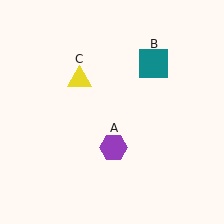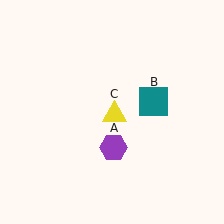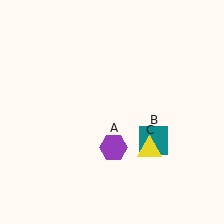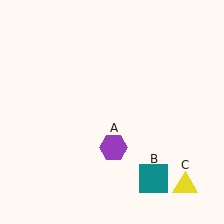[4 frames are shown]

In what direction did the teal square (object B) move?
The teal square (object B) moved down.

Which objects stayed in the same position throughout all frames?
Purple hexagon (object A) remained stationary.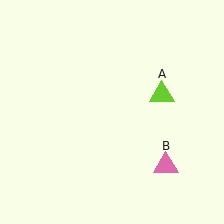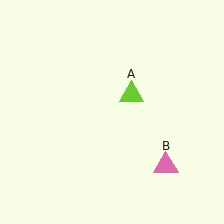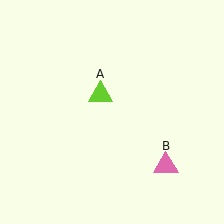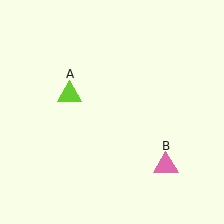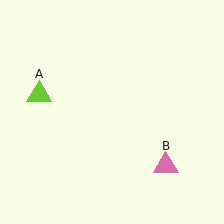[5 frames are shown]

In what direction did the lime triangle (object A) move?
The lime triangle (object A) moved left.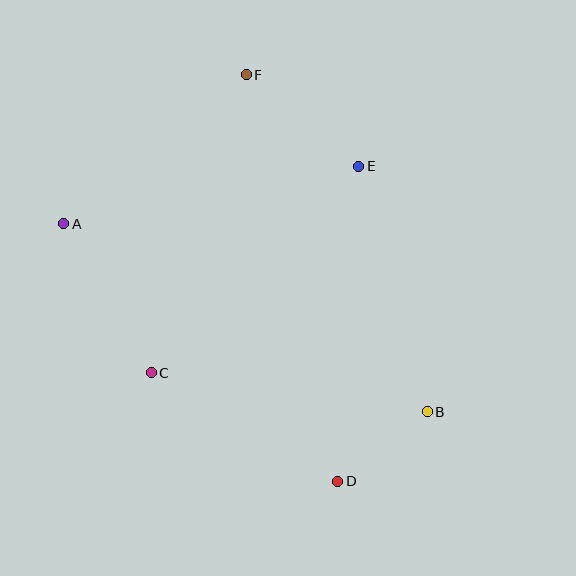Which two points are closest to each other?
Points B and D are closest to each other.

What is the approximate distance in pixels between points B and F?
The distance between B and F is approximately 383 pixels.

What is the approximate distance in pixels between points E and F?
The distance between E and F is approximately 145 pixels.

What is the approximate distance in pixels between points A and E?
The distance between A and E is approximately 300 pixels.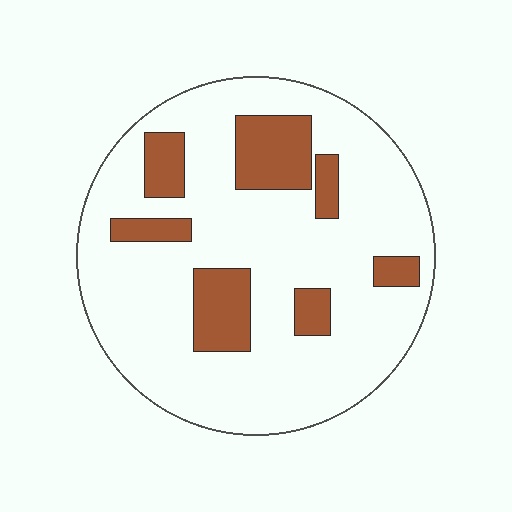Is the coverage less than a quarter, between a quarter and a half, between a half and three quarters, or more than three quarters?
Less than a quarter.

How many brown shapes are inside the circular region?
7.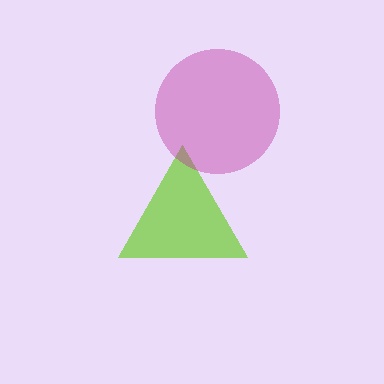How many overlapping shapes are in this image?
There are 2 overlapping shapes in the image.